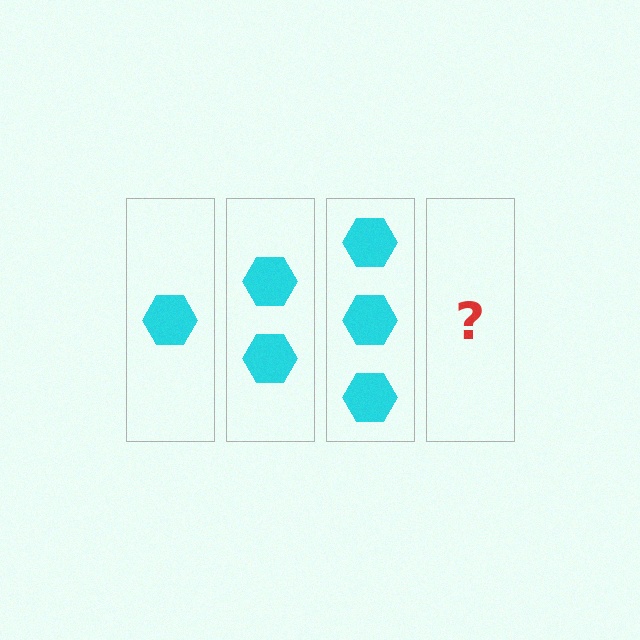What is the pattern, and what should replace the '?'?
The pattern is that each step adds one more hexagon. The '?' should be 4 hexagons.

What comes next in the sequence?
The next element should be 4 hexagons.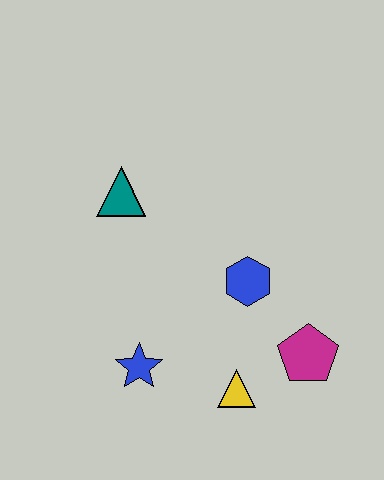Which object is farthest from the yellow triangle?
The teal triangle is farthest from the yellow triangle.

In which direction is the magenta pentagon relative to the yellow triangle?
The magenta pentagon is to the right of the yellow triangle.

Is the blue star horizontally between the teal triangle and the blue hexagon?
Yes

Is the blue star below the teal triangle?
Yes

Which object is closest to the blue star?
The yellow triangle is closest to the blue star.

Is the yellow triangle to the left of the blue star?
No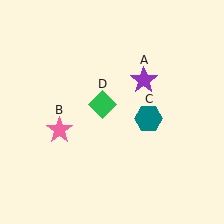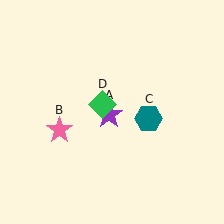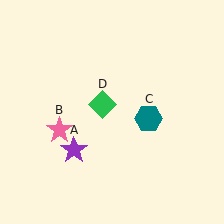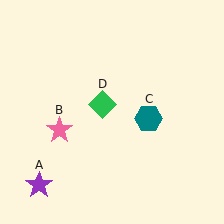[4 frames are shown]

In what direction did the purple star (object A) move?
The purple star (object A) moved down and to the left.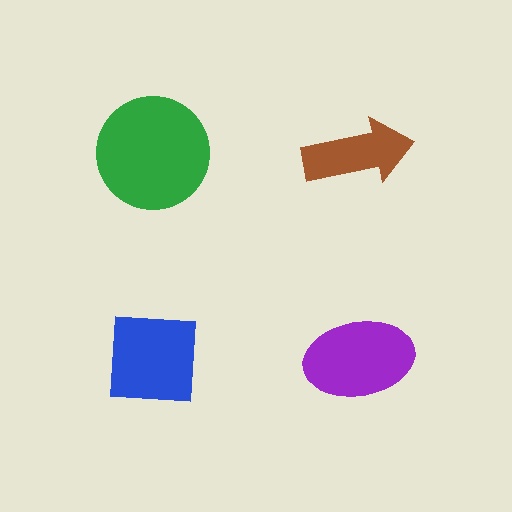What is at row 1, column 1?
A green circle.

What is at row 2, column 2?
A purple ellipse.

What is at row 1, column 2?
A brown arrow.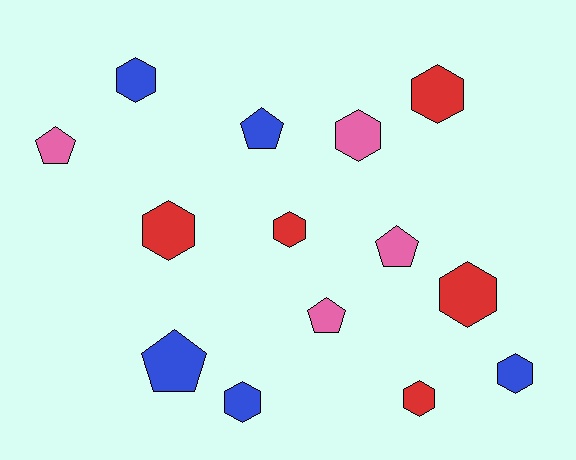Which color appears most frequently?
Red, with 5 objects.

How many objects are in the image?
There are 14 objects.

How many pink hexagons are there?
There is 1 pink hexagon.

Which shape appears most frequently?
Hexagon, with 9 objects.